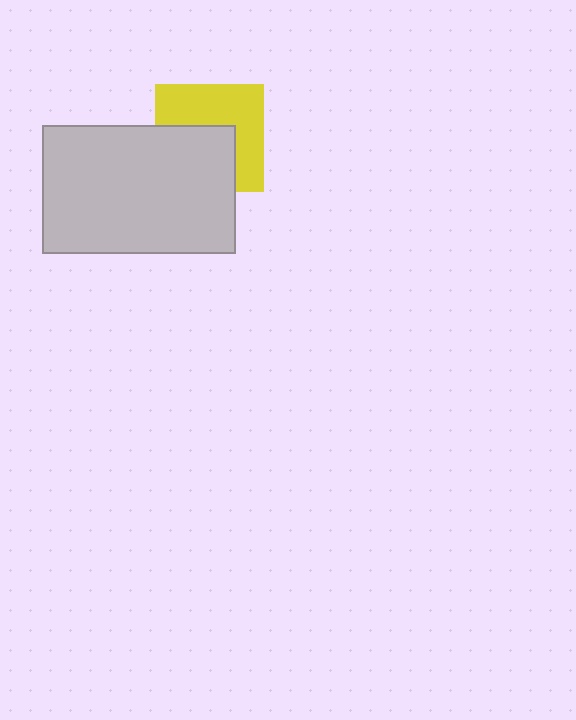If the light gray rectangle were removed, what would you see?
You would see the complete yellow square.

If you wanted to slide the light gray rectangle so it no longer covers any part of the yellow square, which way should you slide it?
Slide it toward the lower-left — that is the most direct way to separate the two shapes.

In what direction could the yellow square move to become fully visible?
The yellow square could move toward the upper-right. That would shift it out from behind the light gray rectangle entirely.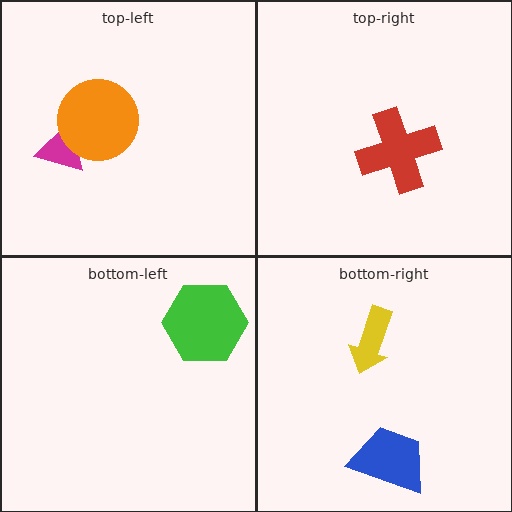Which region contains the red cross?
The top-right region.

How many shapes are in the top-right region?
1.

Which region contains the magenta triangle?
The top-left region.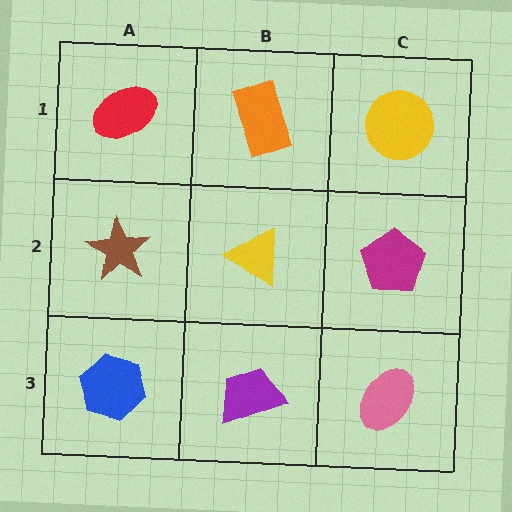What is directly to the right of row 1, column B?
A yellow circle.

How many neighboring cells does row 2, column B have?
4.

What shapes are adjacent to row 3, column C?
A magenta pentagon (row 2, column C), a purple trapezoid (row 3, column B).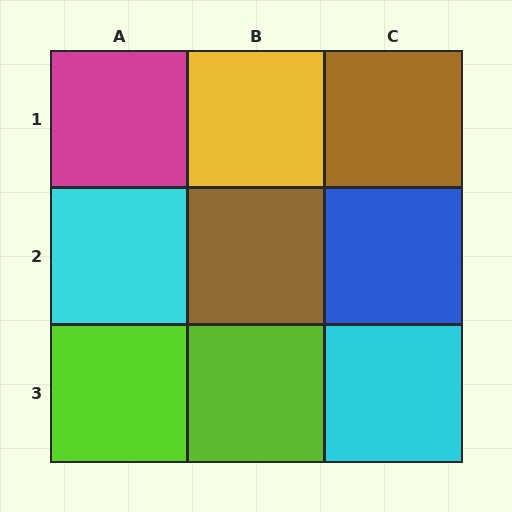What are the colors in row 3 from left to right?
Lime, lime, cyan.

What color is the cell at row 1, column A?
Magenta.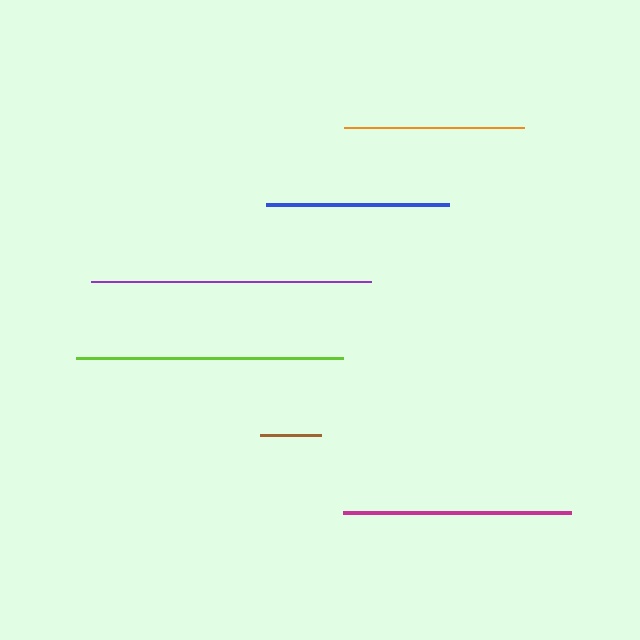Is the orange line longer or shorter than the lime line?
The lime line is longer than the orange line.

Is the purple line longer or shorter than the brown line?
The purple line is longer than the brown line.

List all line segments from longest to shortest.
From longest to shortest: purple, lime, magenta, blue, orange, brown.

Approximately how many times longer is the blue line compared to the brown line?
The blue line is approximately 3.0 times the length of the brown line.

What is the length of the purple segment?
The purple segment is approximately 279 pixels long.